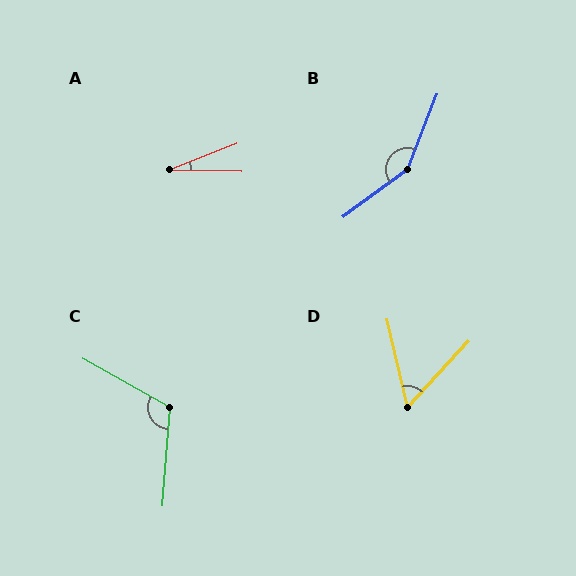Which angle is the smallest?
A, at approximately 22 degrees.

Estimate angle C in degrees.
Approximately 115 degrees.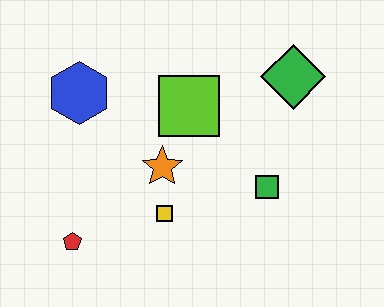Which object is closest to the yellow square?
The orange star is closest to the yellow square.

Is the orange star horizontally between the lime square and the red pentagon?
Yes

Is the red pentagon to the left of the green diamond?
Yes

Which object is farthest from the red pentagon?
The green diamond is farthest from the red pentagon.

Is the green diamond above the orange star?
Yes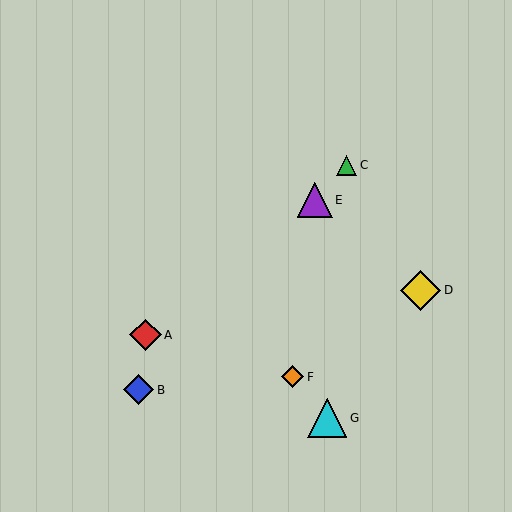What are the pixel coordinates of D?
Object D is at (421, 290).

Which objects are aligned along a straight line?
Objects B, C, E are aligned along a straight line.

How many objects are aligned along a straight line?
3 objects (B, C, E) are aligned along a straight line.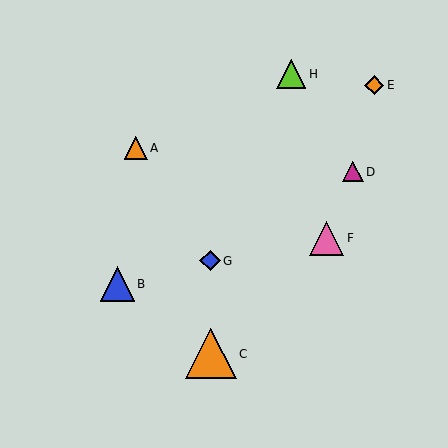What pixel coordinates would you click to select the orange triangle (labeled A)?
Click at (136, 148) to select the orange triangle A.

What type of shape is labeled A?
Shape A is an orange triangle.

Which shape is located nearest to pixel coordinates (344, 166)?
The magenta triangle (labeled D) at (353, 172) is nearest to that location.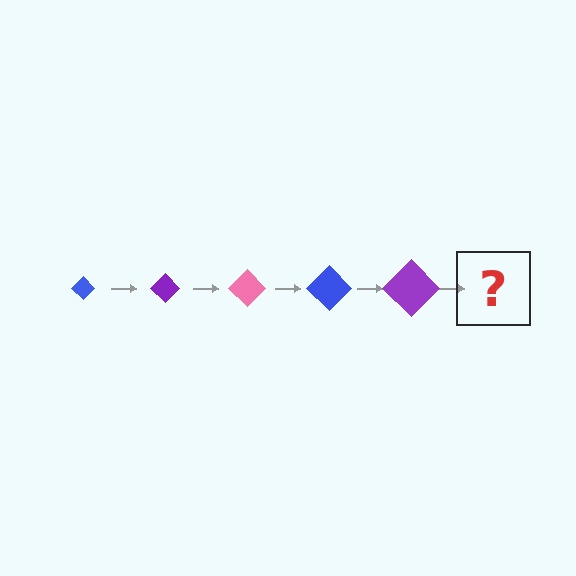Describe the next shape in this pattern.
It should be a pink diamond, larger than the previous one.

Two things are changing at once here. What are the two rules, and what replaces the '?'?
The two rules are that the diamond grows larger each step and the color cycles through blue, purple, and pink. The '?' should be a pink diamond, larger than the previous one.